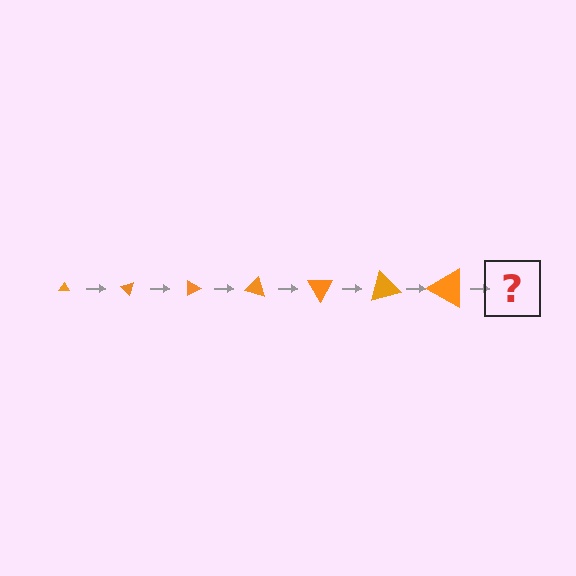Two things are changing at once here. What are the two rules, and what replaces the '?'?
The two rules are that the triangle grows larger each step and it rotates 45 degrees each step. The '?' should be a triangle, larger than the previous one and rotated 315 degrees from the start.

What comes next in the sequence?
The next element should be a triangle, larger than the previous one and rotated 315 degrees from the start.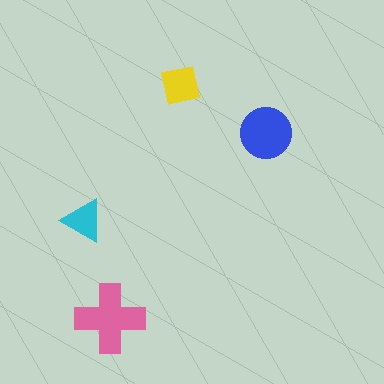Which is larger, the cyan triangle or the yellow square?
The yellow square.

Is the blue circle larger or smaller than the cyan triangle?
Larger.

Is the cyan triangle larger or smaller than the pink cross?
Smaller.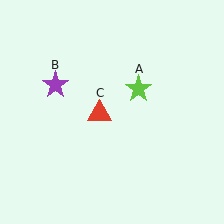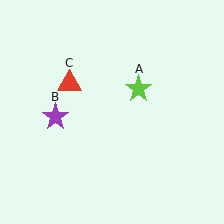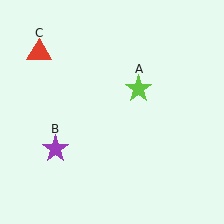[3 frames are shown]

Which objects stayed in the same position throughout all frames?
Lime star (object A) remained stationary.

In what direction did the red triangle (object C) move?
The red triangle (object C) moved up and to the left.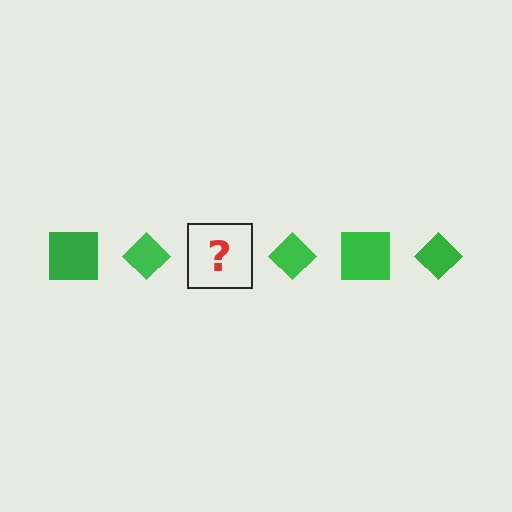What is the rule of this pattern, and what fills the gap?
The rule is that the pattern cycles through square, diamond shapes in green. The gap should be filled with a green square.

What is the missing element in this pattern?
The missing element is a green square.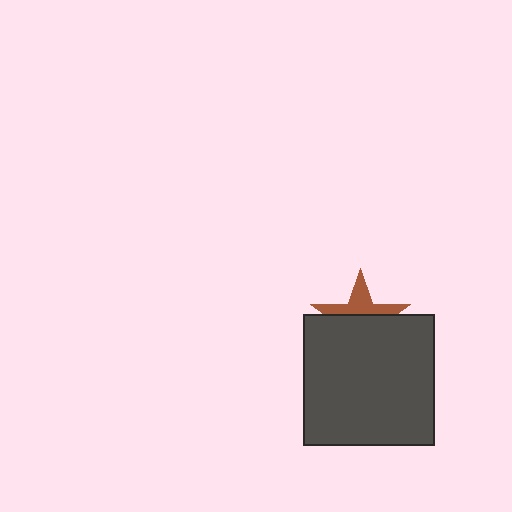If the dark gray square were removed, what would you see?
You would see the complete brown star.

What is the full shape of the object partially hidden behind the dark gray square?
The partially hidden object is a brown star.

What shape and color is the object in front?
The object in front is a dark gray square.